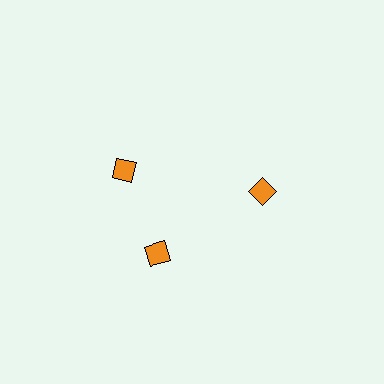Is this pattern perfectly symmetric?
No. The 3 orange diamonds are arranged in a ring, but one element near the 11 o'clock position is rotated out of alignment along the ring, breaking the 3-fold rotational symmetry.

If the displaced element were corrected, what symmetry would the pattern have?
It would have 3-fold rotational symmetry — the pattern would map onto itself every 120 degrees.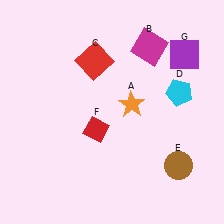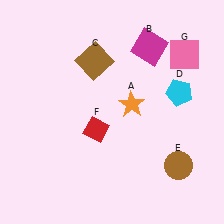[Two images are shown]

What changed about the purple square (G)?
In Image 1, G is purple. In Image 2, it changed to pink.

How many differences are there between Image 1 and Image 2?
There are 2 differences between the two images.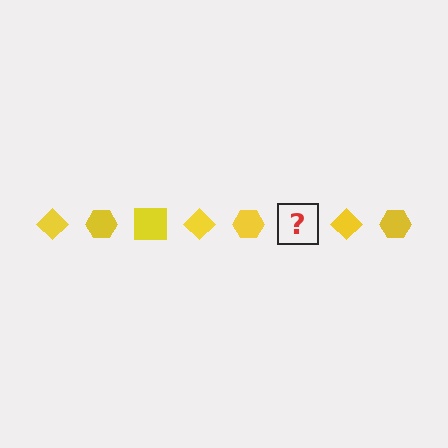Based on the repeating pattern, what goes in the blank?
The blank should be a yellow square.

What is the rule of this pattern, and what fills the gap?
The rule is that the pattern cycles through diamond, hexagon, square shapes in yellow. The gap should be filled with a yellow square.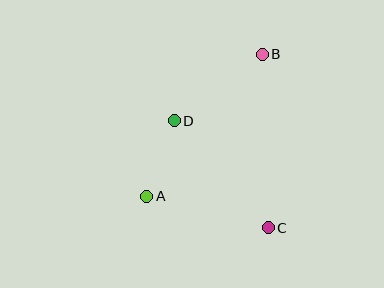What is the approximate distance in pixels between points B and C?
The distance between B and C is approximately 174 pixels.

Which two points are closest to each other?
Points A and D are closest to each other.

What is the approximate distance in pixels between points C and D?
The distance between C and D is approximately 143 pixels.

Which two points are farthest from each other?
Points A and B are farthest from each other.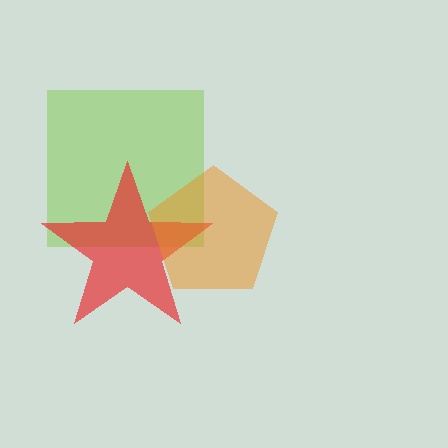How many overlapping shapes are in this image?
There are 3 overlapping shapes in the image.